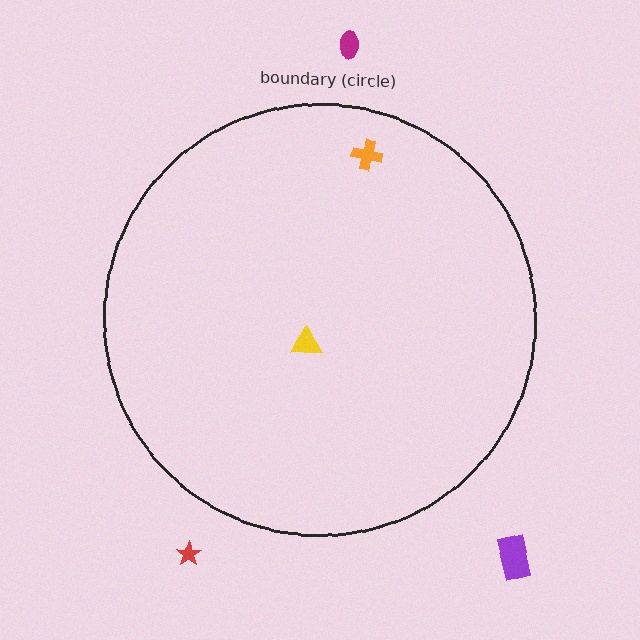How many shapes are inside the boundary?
2 inside, 3 outside.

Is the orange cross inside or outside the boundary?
Inside.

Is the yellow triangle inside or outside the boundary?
Inside.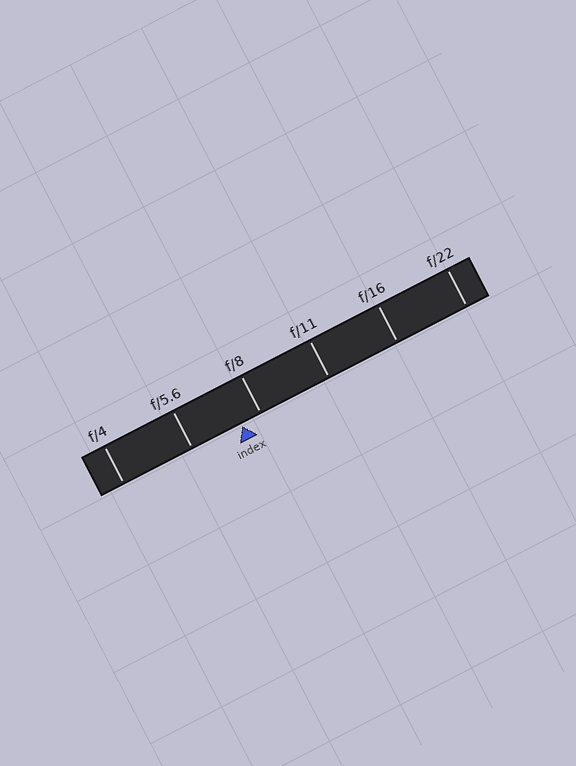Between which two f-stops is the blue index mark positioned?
The index mark is between f/5.6 and f/8.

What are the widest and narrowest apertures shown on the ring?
The widest aperture shown is f/4 and the narrowest is f/22.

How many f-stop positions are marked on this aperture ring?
There are 6 f-stop positions marked.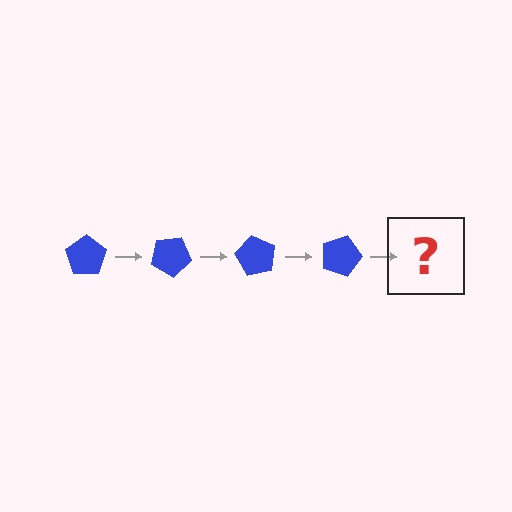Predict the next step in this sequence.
The next step is a blue pentagon rotated 120 degrees.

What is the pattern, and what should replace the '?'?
The pattern is that the pentagon rotates 30 degrees each step. The '?' should be a blue pentagon rotated 120 degrees.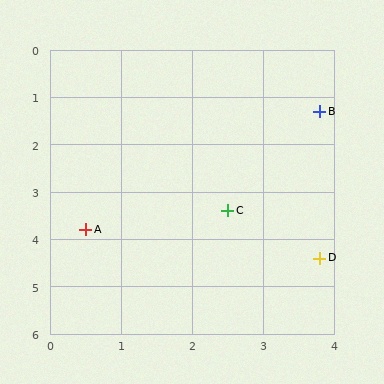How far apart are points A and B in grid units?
Points A and B are about 4.1 grid units apart.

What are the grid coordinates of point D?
Point D is at approximately (3.8, 4.4).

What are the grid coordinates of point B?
Point B is at approximately (3.8, 1.3).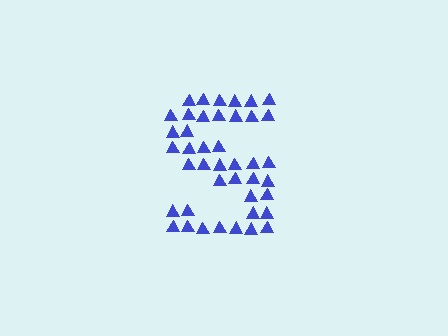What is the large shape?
The large shape is the letter S.